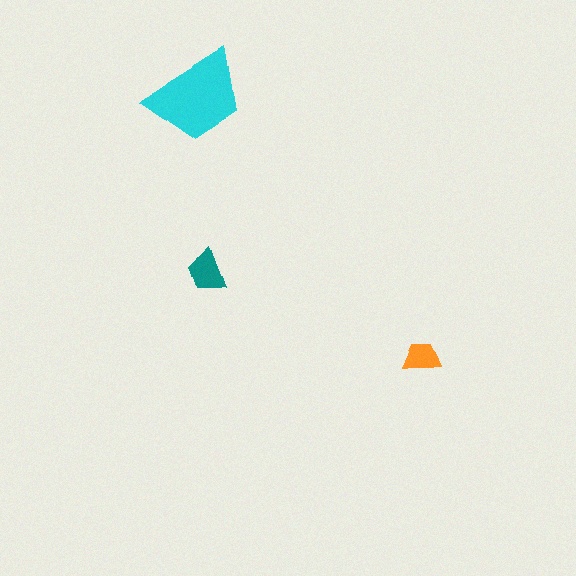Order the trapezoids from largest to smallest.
the cyan one, the teal one, the orange one.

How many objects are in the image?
There are 3 objects in the image.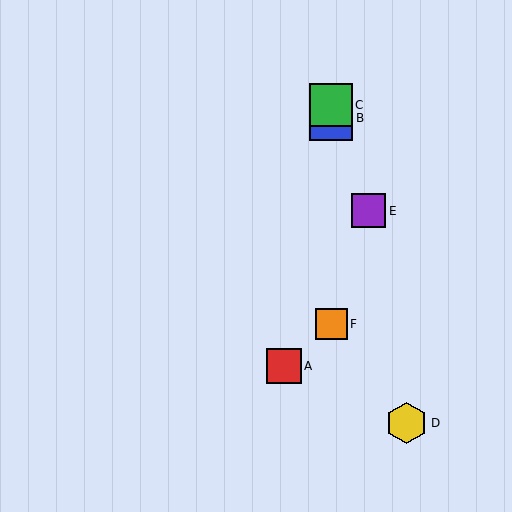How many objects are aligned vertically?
3 objects (B, C, F) are aligned vertically.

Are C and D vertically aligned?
No, C is at x≈331 and D is at x≈407.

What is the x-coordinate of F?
Object F is at x≈331.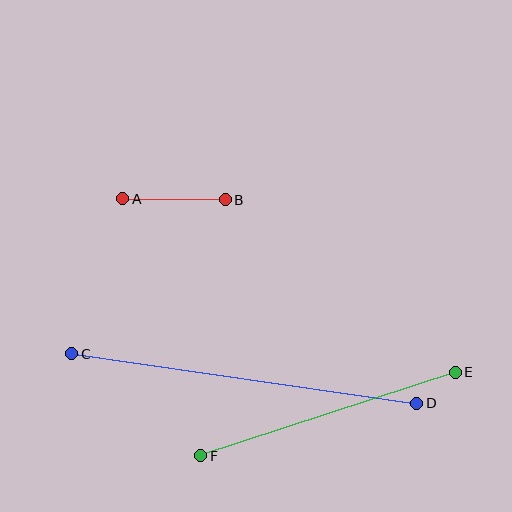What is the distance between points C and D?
The distance is approximately 349 pixels.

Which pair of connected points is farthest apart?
Points C and D are farthest apart.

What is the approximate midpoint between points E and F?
The midpoint is at approximately (328, 414) pixels.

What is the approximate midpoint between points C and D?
The midpoint is at approximately (244, 378) pixels.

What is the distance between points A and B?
The distance is approximately 102 pixels.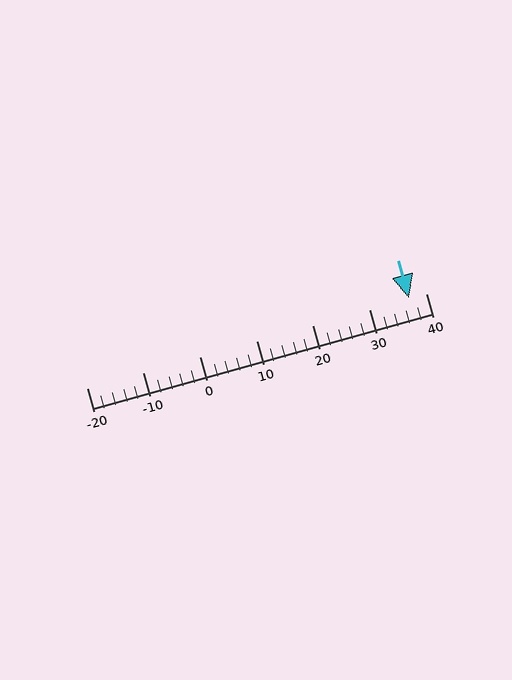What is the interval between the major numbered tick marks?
The major tick marks are spaced 10 units apart.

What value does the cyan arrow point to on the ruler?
The cyan arrow points to approximately 37.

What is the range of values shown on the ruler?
The ruler shows values from -20 to 40.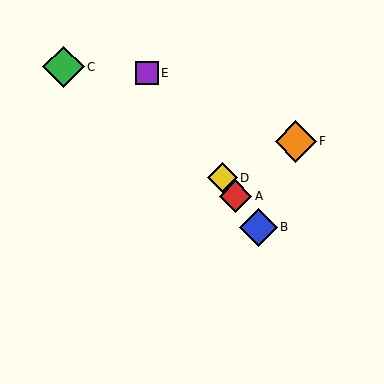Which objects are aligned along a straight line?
Objects A, B, D, E are aligned along a straight line.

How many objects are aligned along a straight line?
4 objects (A, B, D, E) are aligned along a straight line.